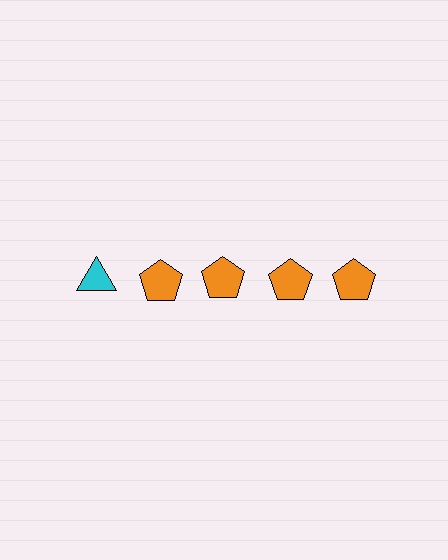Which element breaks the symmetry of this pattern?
The cyan triangle in the top row, leftmost column breaks the symmetry. All other shapes are orange pentagons.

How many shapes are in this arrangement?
There are 5 shapes arranged in a grid pattern.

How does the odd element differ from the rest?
It differs in both color (cyan instead of orange) and shape (triangle instead of pentagon).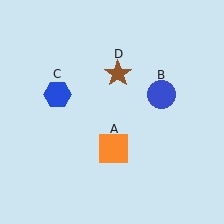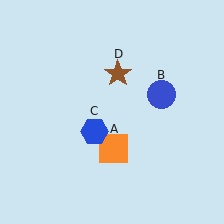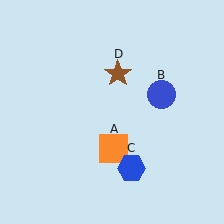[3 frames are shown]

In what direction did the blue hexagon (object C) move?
The blue hexagon (object C) moved down and to the right.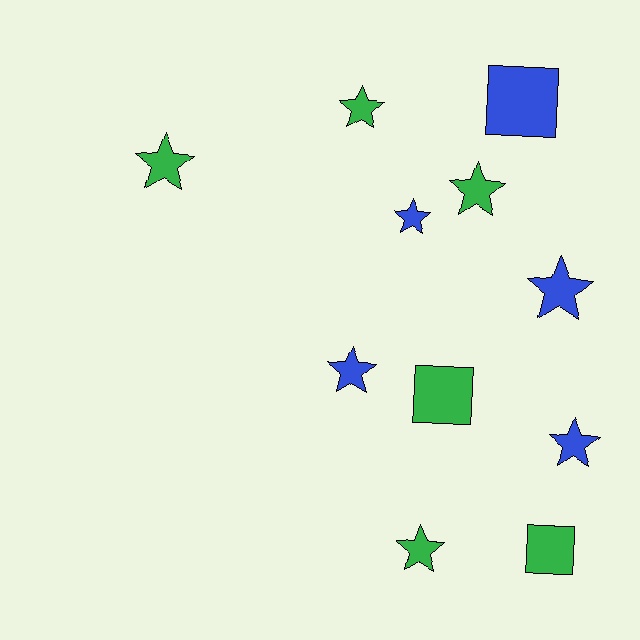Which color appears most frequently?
Green, with 6 objects.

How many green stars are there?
There are 4 green stars.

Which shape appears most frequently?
Star, with 8 objects.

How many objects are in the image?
There are 11 objects.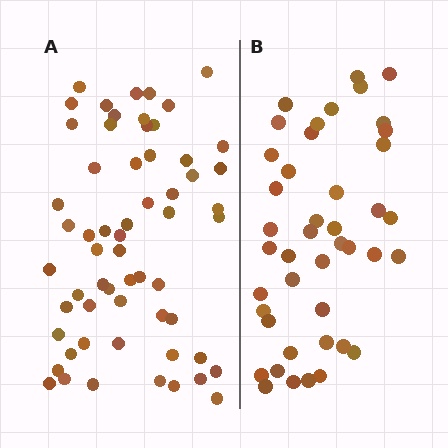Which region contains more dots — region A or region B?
Region A (the left region) has more dots.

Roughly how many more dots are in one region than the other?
Region A has approximately 15 more dots than region B.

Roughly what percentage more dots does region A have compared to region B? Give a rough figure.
About 40% more.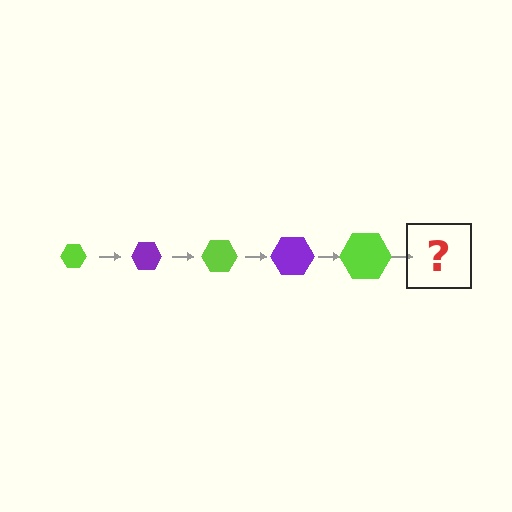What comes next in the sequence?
The next element should be a purple hexagon, larger than the previous one.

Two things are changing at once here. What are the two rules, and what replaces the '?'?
The two rules are that the hexagon grows larger each step and the color cycles through lime and purple. The '?' should be a purple hexagon, larger than the previous one.